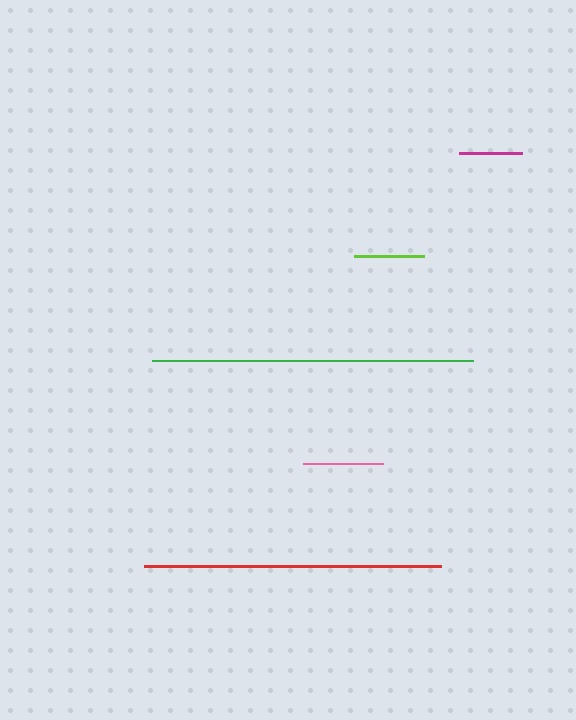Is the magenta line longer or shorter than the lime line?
The lime line is longer than the magenta line.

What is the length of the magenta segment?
The magenta segment is approximately 63 pixels long.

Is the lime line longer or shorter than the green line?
The green line is longer than the lime line.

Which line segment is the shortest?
The magenta line is the shortest at approximately 63 pixels.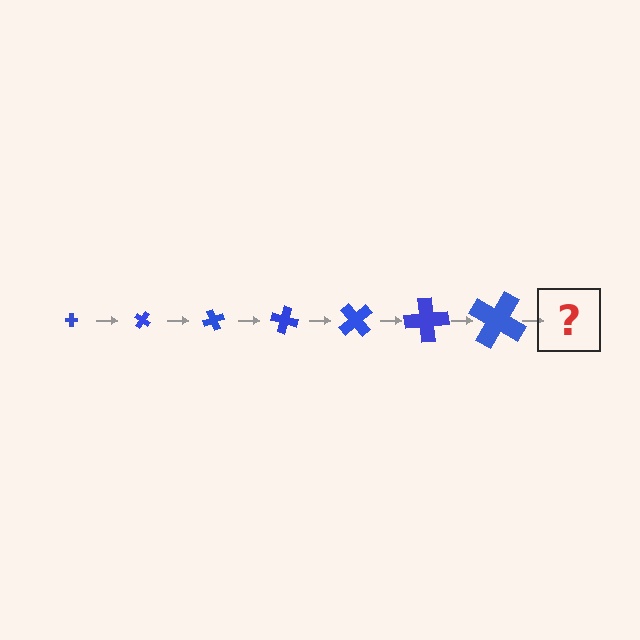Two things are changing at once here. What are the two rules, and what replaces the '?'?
The two rules are that the cross grows larger each step and it rotates 35 degrees each step. The '?' should be a cross, larger than the previous one and rotated 245 degrees from the start.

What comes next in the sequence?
The next element should be a cross, larger than the previous one and rotated 245 degrees from the start.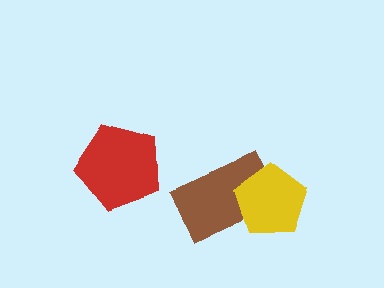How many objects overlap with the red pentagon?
0 objects overlap with the red pentagon.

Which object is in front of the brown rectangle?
The yellow pentagon is in front of the brown rectangle.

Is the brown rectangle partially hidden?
Yes, it is partially covered by another shape.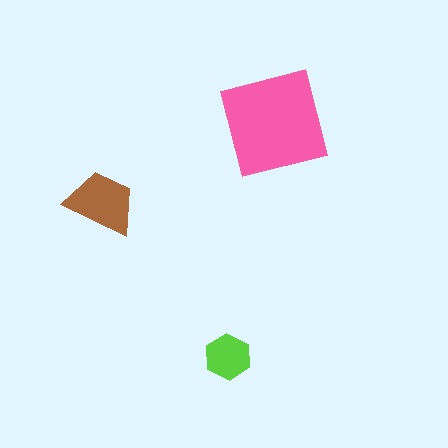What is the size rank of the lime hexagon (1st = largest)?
3rd.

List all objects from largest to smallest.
The pink square, the brown trapezoid, the lime hexagon.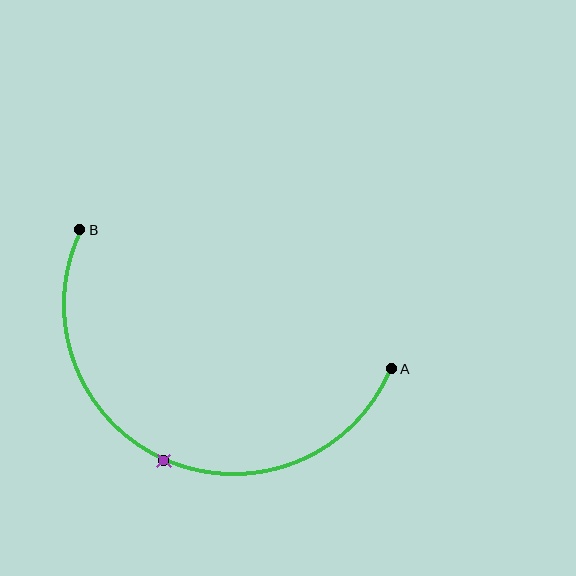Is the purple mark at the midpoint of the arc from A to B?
Yes. The purple mark lies on the arc at equal arc-length from both A and B — it is the arc midpoint.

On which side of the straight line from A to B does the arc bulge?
The arc bulges below the straight line connecting A and B.